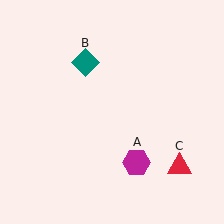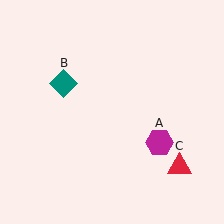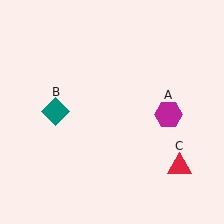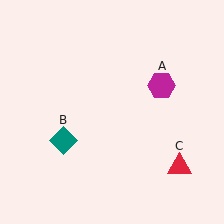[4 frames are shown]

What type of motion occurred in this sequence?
The magenta hexagon (object A), teal diamond (object B) rotated counterclockwise around the center of the scene.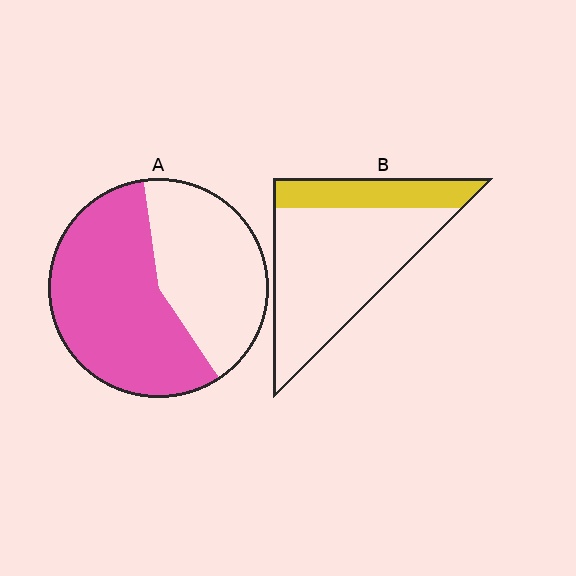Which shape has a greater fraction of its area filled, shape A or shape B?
Shape A.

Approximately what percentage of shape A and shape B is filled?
A is approximately 55% and B is approximately 25%.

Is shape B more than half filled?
No.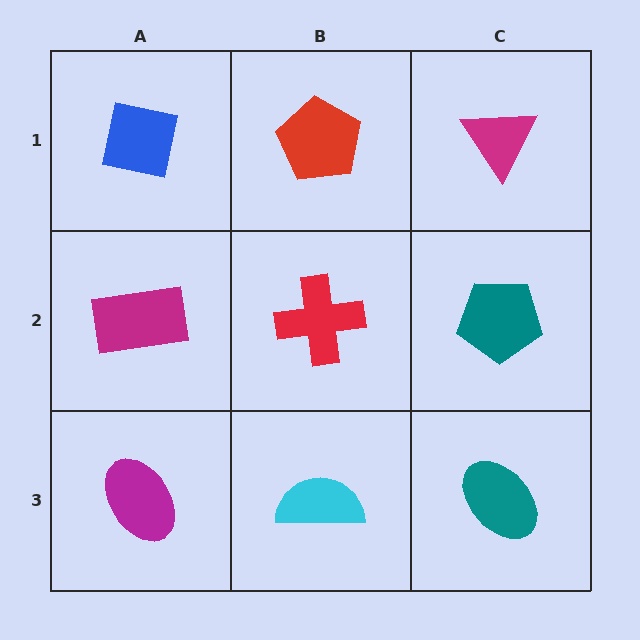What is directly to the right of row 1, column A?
A red pentagon.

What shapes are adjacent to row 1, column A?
A magenta rectangle (row 2, column A), a red pentagon (row 1, column B).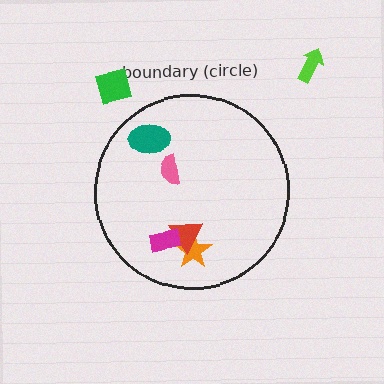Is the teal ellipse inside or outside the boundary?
Inside.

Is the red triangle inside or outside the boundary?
Inside.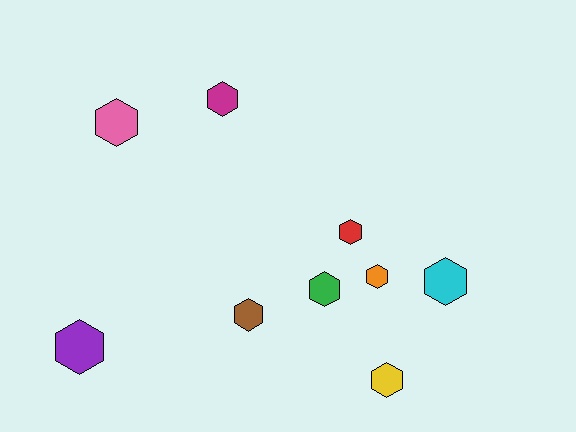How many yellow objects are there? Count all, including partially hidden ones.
There is 1 yellow object.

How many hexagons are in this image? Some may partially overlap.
There are 9 hexagons.